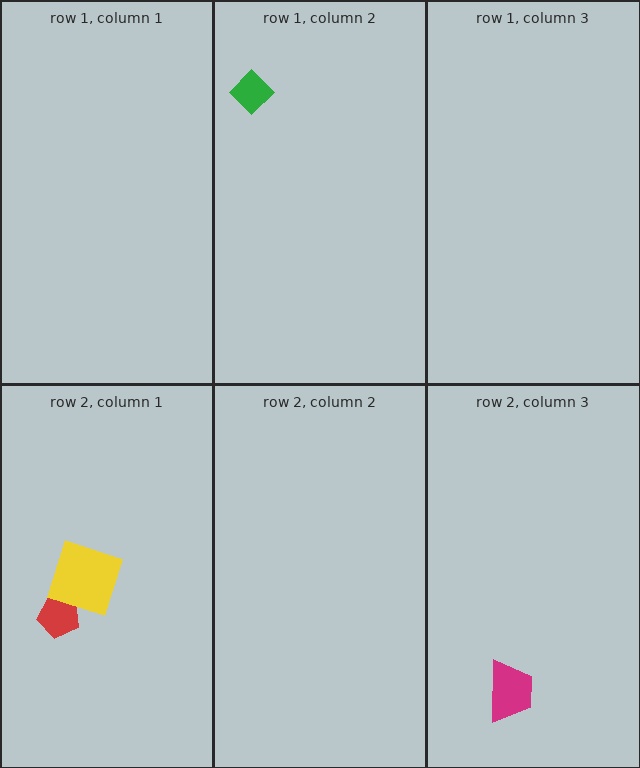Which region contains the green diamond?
The row 1, column 2 region.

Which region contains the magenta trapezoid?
The row 2, column 3 region.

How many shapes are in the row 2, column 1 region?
2.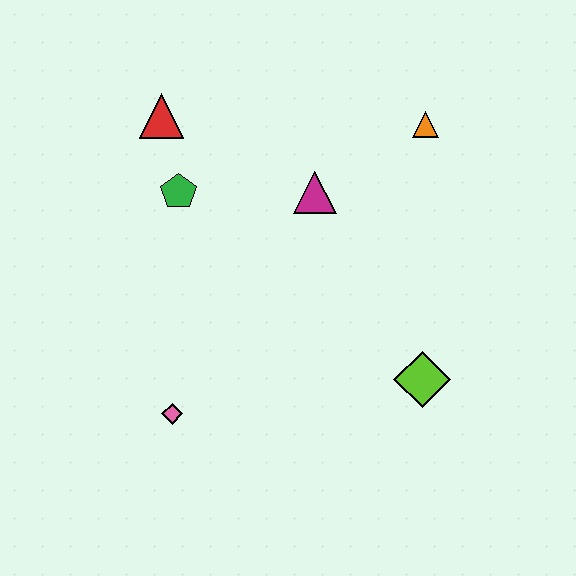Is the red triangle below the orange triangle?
No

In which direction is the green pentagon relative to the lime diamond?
The green pentagon is to the left of the lime diamond.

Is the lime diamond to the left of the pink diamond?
No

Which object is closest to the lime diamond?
The magenta triangle is closest to the lime diamond.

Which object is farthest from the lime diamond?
The red triangle is farthest from the lime diamond.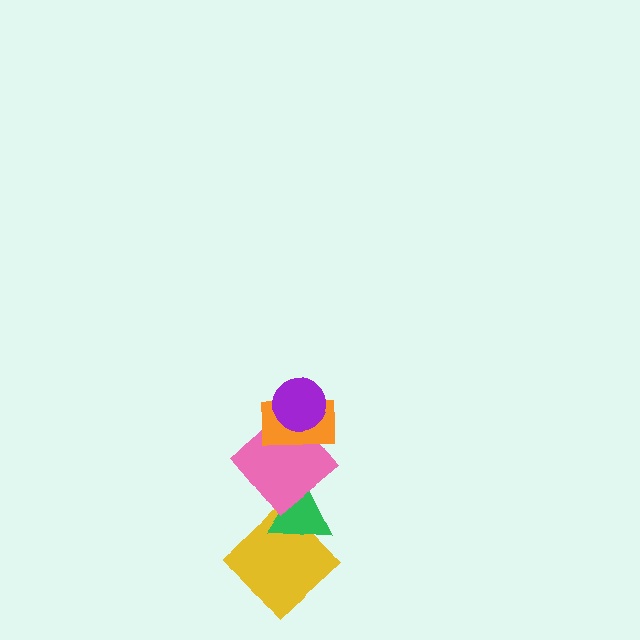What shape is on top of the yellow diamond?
The green triangle is on top of the yellow diamond.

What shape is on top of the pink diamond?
The orange rectangle is on top of the pink diamond.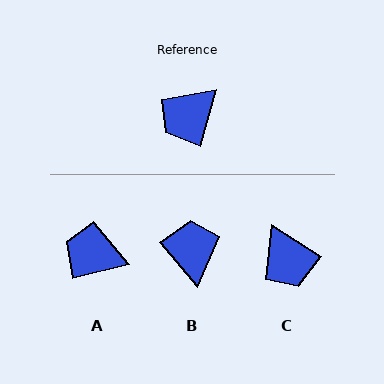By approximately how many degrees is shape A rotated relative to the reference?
Approximately 60 degrees clockwise.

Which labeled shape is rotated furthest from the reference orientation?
B, about 124 degrees away.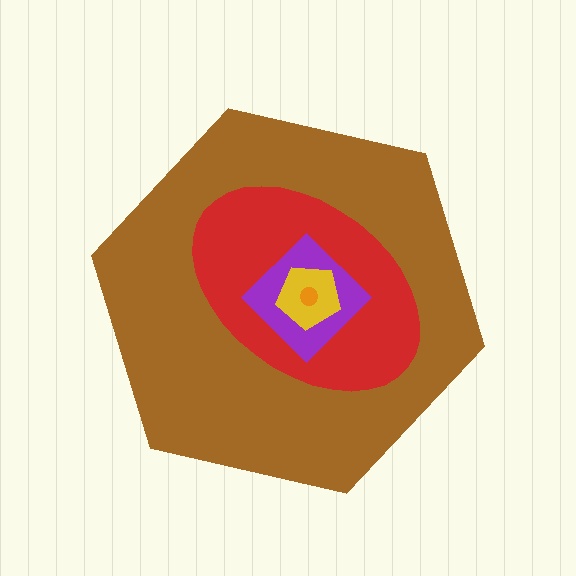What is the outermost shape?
The brown hexagon.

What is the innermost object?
The orange circle.